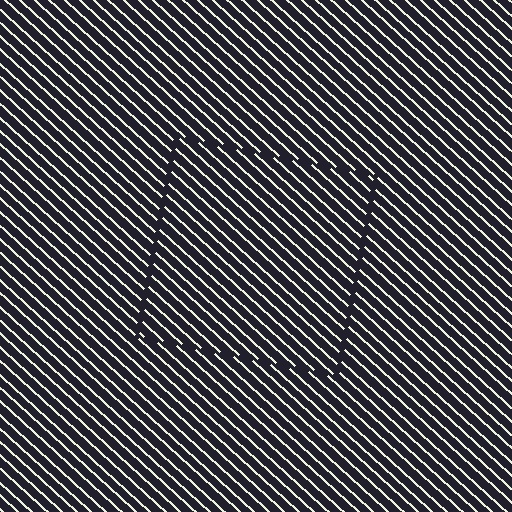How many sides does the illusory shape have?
4 sides — the line-ends trace a square.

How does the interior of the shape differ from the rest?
The interior of the shape contains the same grating, shifted by half a period — the contour is defined by the phase discontinuity where line-ends from the inner and outer gratings abut.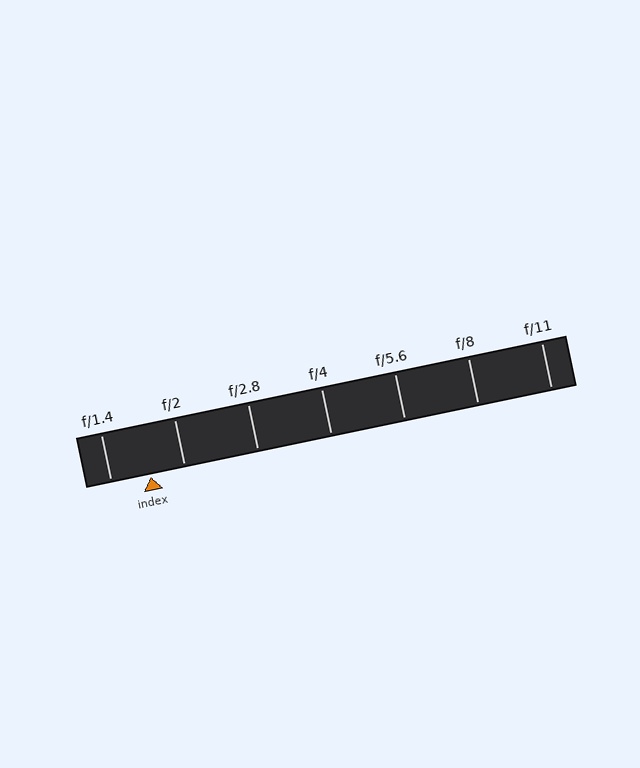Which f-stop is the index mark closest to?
The index mark is closest to f/2.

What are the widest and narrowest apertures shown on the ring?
The widest aperture shown is f/1.4 and the narrowest is f/11.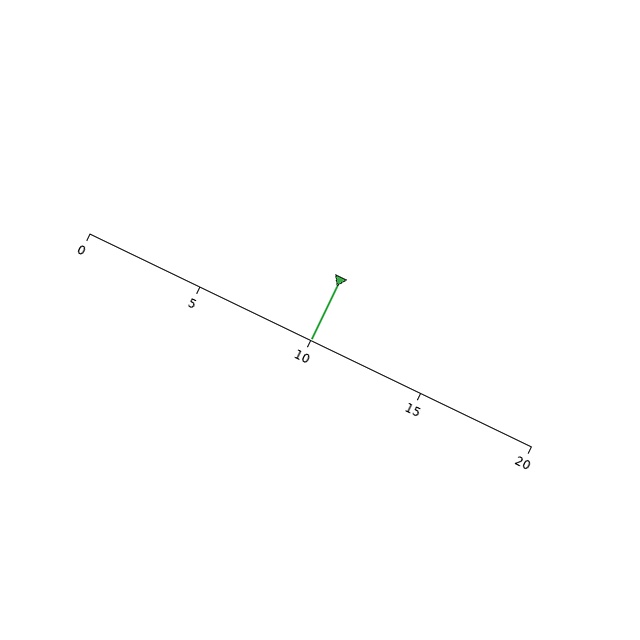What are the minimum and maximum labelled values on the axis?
The axis runs from 0 to 20.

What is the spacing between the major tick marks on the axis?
The major ticks are spaced 5 apart.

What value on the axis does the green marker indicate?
The marker indicates approximately 10.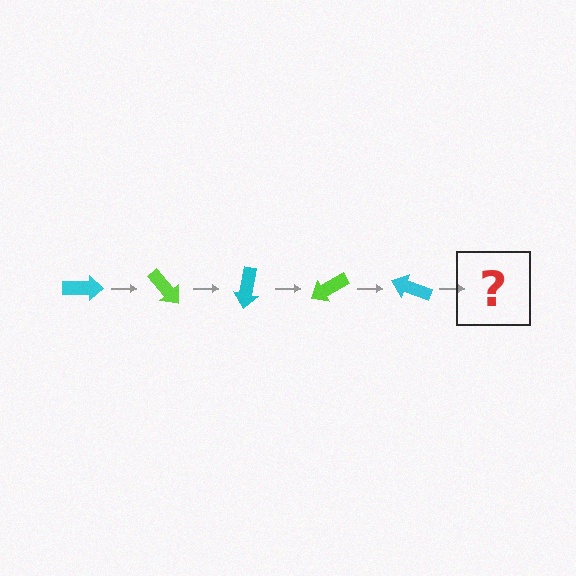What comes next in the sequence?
The next element should be a lime arrow, rotated 250 degrees from the start.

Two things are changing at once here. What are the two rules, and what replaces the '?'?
The two rules are that it rotates 50 degrees each step and the color cycles through cyan and lime. The '?' should be a lime arrow, rotated 250 degrees from the start.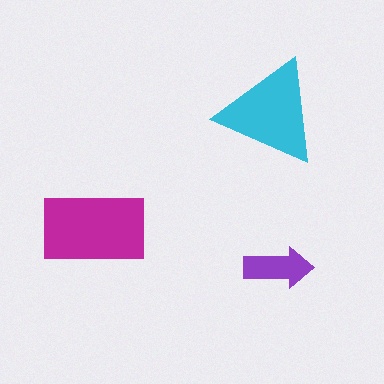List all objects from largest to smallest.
The magenta rectangle, the cyan triangle, the purple arrow.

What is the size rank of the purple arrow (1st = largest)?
3rd.